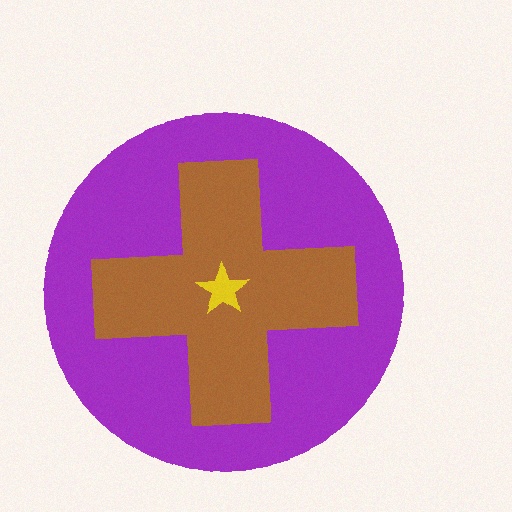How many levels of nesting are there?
3.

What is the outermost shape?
The purple circle.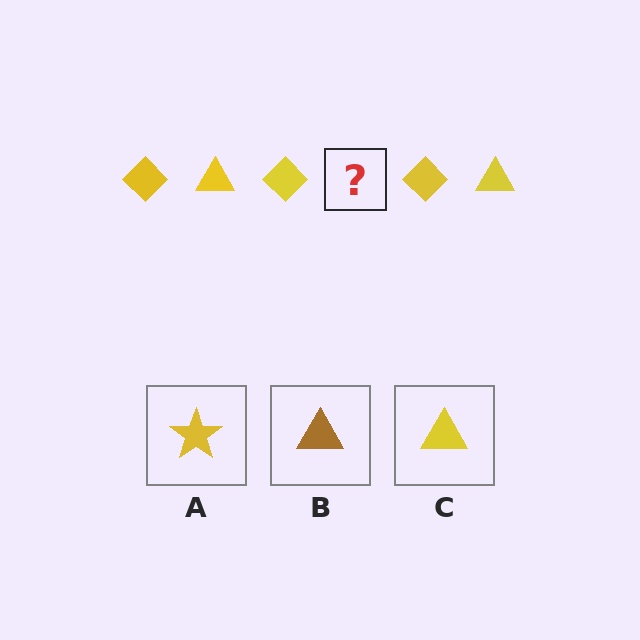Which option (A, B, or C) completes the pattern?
C.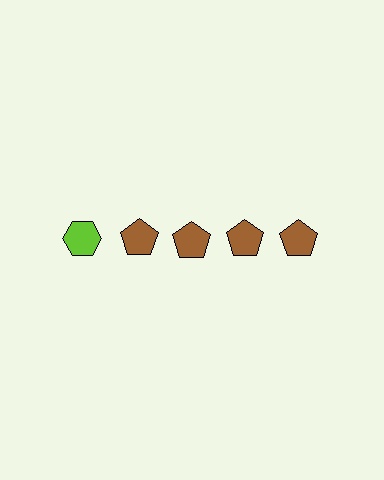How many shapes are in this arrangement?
There are 5 shapes arranged in a grid pattern.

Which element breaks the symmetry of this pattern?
The lime hexagon in the top row, leftmost column breaks the symmetry. All other shapes are brown pentagons.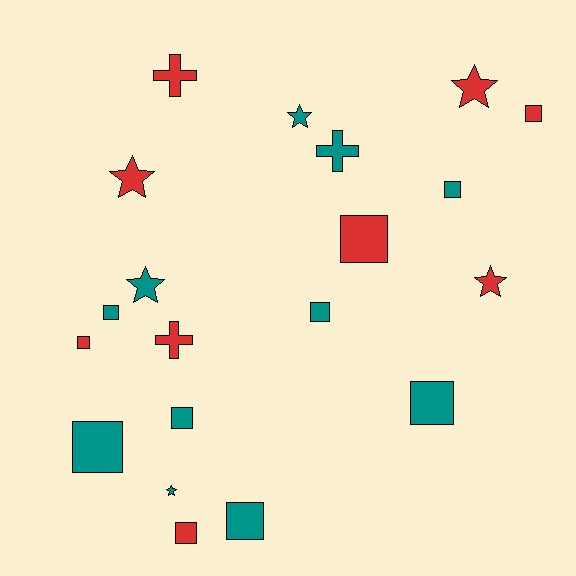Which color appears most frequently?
Teal, with 11 objects.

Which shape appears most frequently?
Square, with 11 objects.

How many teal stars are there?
There are 3 teal stars.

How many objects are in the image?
There are 20 objects.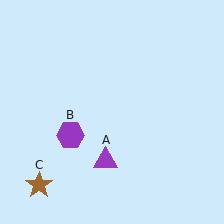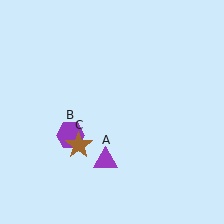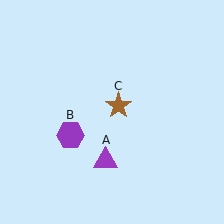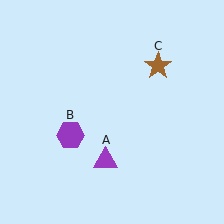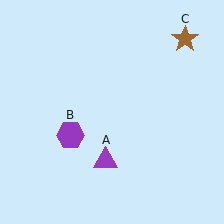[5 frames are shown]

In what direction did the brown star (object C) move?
The brown star (object C) moved up and to the right.